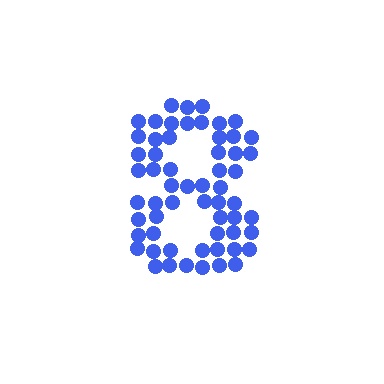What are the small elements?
The small elements are circles.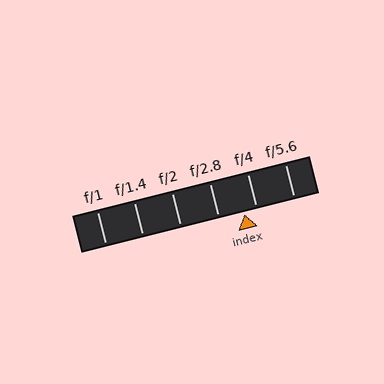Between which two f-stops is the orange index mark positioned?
The index mark is between f/2.8 and f/4.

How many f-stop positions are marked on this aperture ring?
There are 6 f-stop positions marked.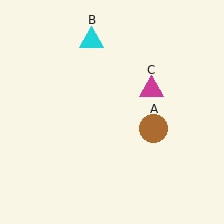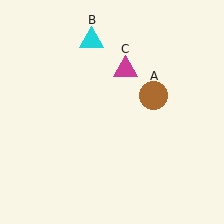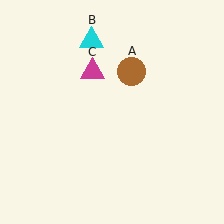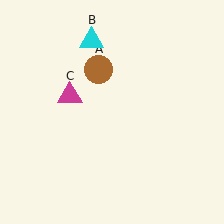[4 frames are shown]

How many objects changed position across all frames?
2 objects changed position: brown circle (object A), magenta triangle (object C).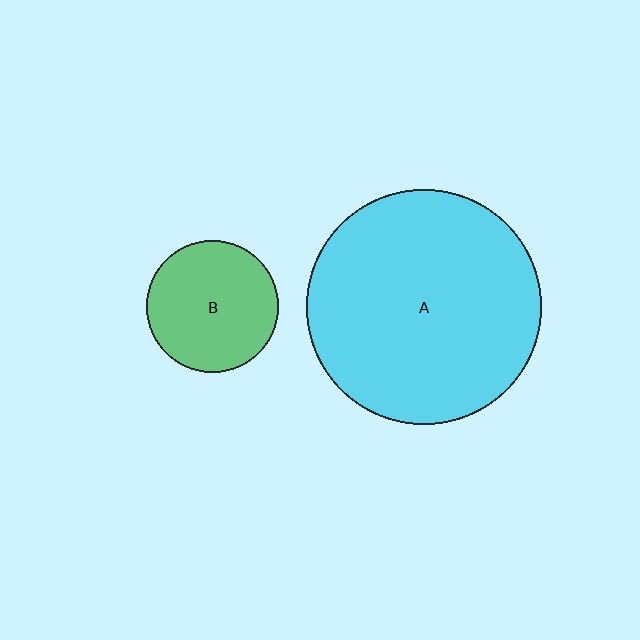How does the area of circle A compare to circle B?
Approximately 3.2 times.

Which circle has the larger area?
Circle A (cyan).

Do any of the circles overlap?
No, none of the circles overlap.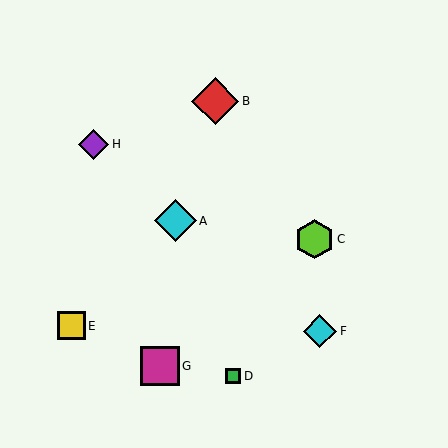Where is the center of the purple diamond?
The center of the purple diamond is at (94, 144).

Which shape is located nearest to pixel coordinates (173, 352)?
The magenta square (labeled G) at (160, 366) is nearest to that location.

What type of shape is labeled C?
Shape C is a lime hexagon.